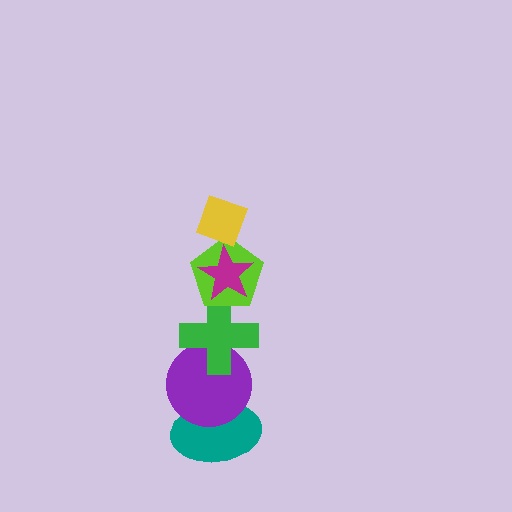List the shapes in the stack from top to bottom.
From top to bottom: the yellow diamond, the magenta star, the lime pentagon, the green cross, the purple circle, the teal ellipse.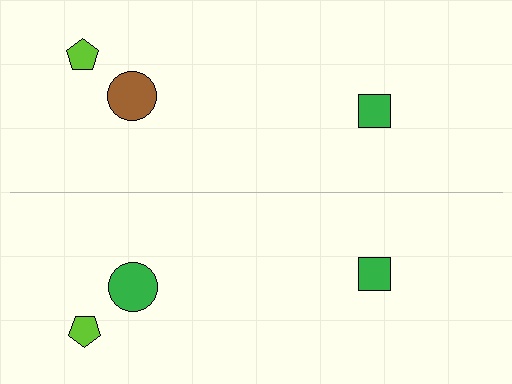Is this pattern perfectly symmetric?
No, the pattern is not perfectly symmetric. The green circle on the bottom side breaks the symmetry — its mirror counterpart is brown.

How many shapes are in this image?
There are 6 shapes in this image.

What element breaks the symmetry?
The green circle on the bottom side breaks the symmetry — its mirror counterpart is brown.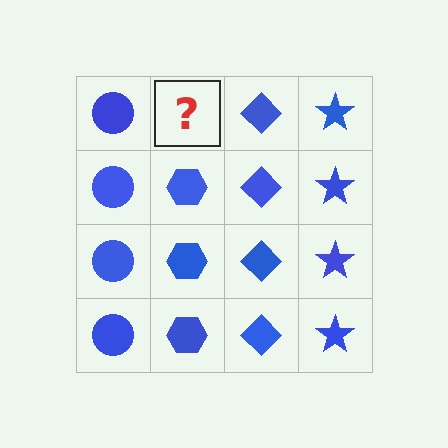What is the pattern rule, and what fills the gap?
The rule is that each column has a consistent shape. The gap should be filled with a blue hexagon.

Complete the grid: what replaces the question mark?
The question mark should be replaced with a blue hexagon.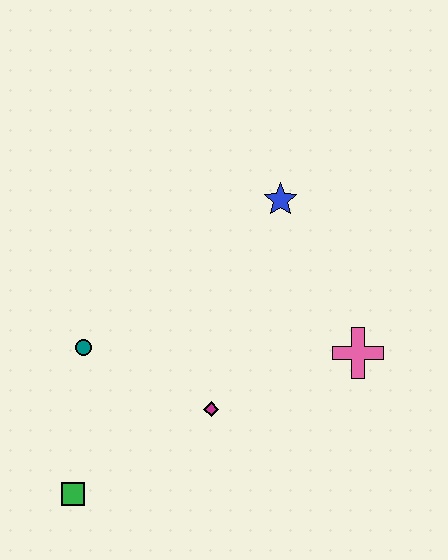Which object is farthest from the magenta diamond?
The blue star is farthest from the magenta diamond.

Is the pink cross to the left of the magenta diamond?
No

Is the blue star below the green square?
No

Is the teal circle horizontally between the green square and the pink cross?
Yes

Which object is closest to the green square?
The teal circle is closest to the green square.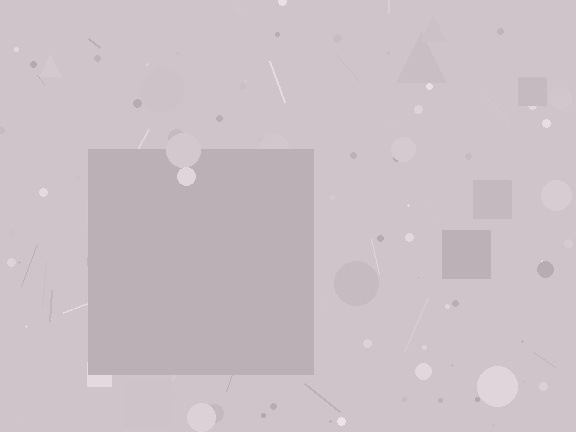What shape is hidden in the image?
A square is hidden in the image.